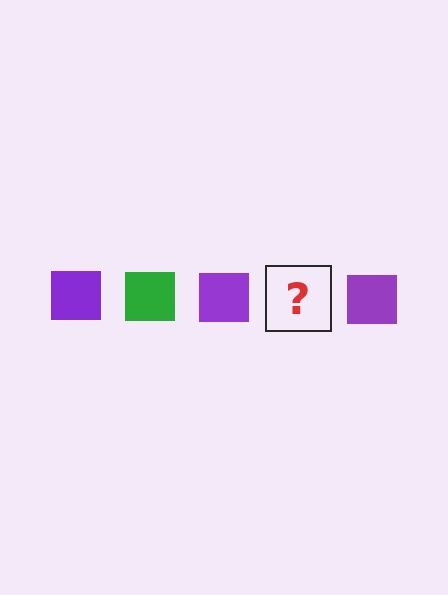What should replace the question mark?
The question mark should be replaced with a green square.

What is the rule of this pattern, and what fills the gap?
The rule is that the pattern cycles through purple, green squares. The gap should be filled with a green square.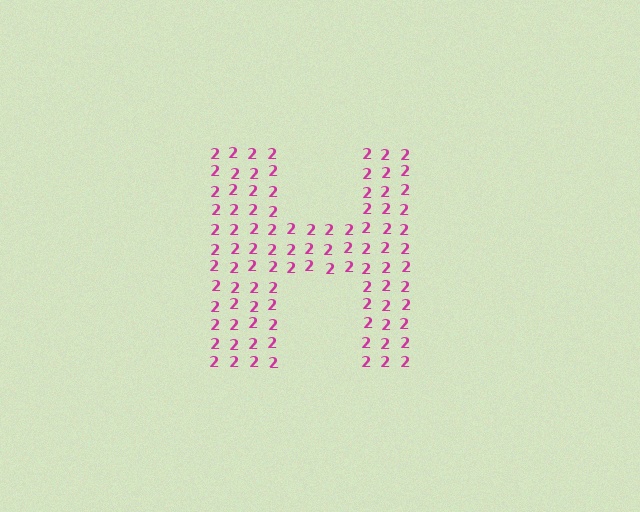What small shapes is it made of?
It is made of small digit 2's.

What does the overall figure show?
The overall figure shows the letter H.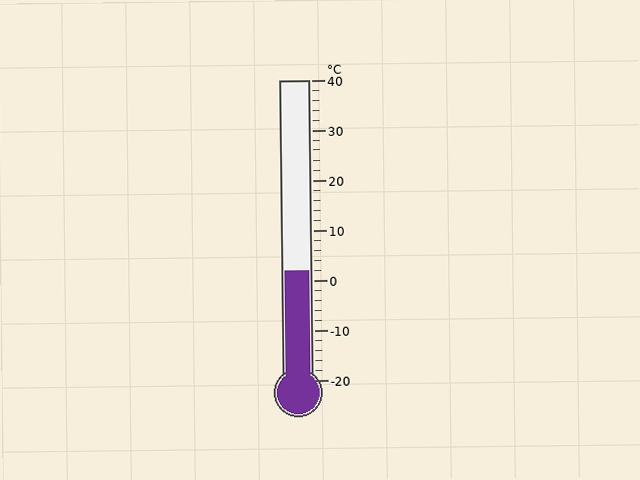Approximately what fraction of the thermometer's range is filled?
The thermometer is filled to approximately 35% of its range.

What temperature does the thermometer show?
The thermometer shows approximately 2°C.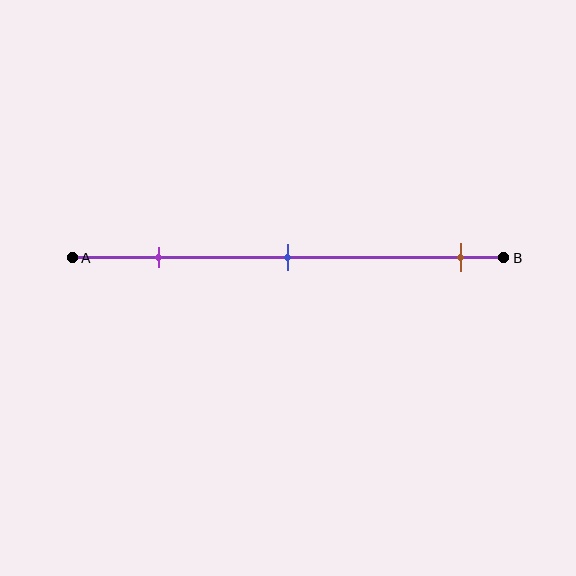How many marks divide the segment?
There are 3 marks dividing the segment.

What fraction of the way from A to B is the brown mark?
The brown mark is approximately 90% (0.9) of the way from A to B.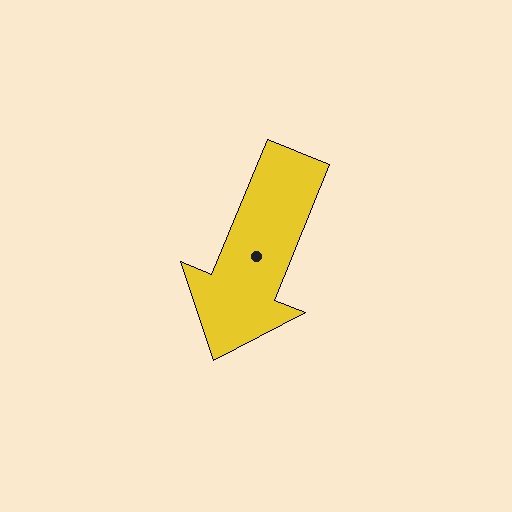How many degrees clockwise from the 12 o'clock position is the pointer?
Approximately 202 degrees.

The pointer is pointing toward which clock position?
Roughly 7 o'clock.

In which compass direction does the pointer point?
South.